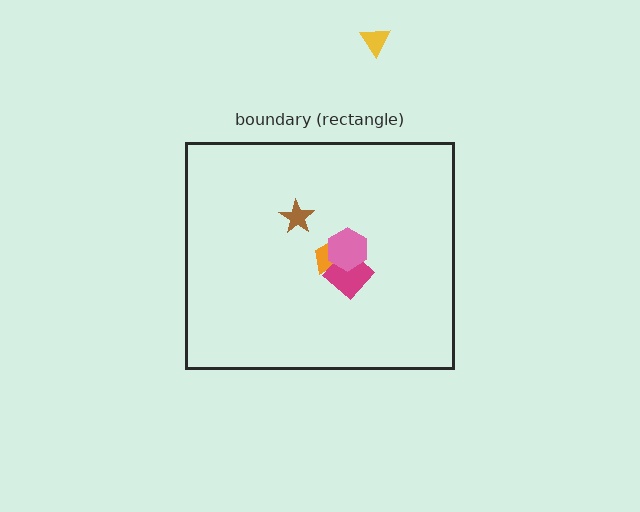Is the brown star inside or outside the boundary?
Inside.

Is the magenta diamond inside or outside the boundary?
Inside.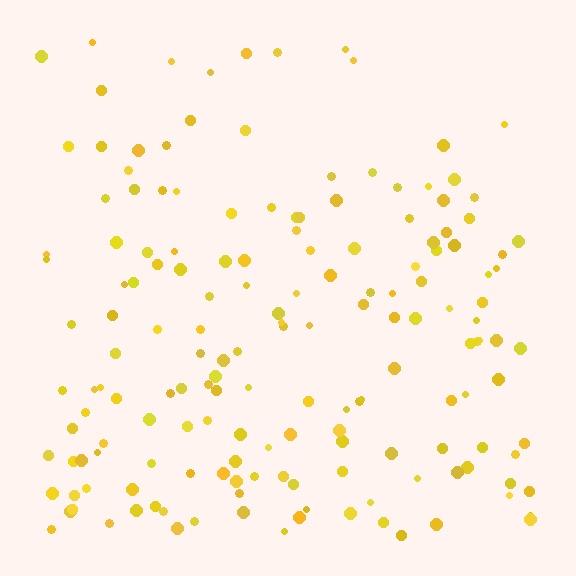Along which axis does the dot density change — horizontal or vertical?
Vertical.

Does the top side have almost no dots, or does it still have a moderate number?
Still a moderate number, just noticeably fewer than the bottom.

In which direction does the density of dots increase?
From top to bottom, with the bottom side densest.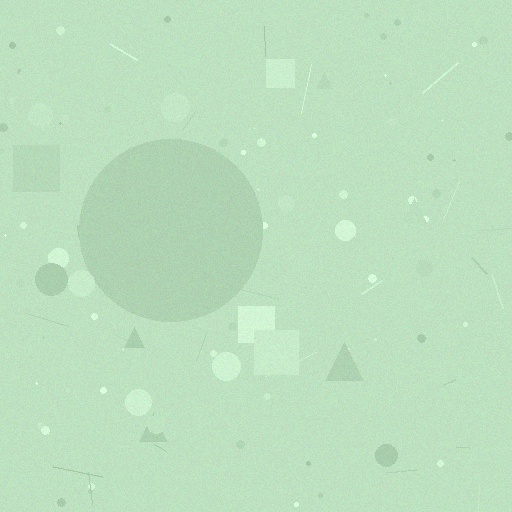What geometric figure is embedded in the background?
A circle is embedded in the background.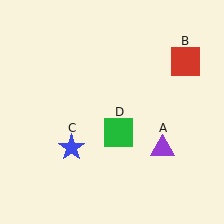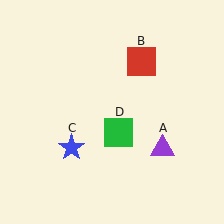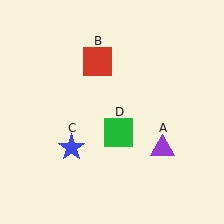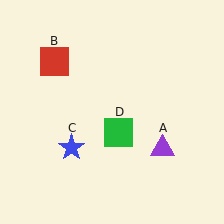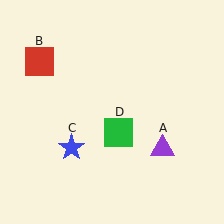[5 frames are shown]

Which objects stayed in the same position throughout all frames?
Purple triangle (object A) and blue star (object C) and green square (object D) remained stationary.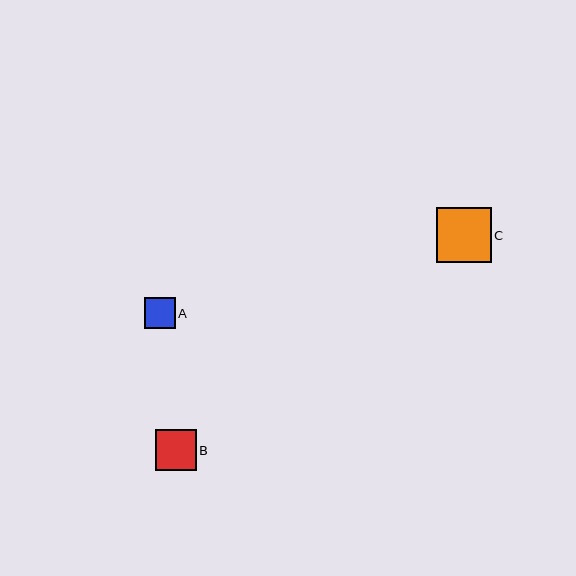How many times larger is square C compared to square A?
Square C is approximately 1.7 times the size of square A.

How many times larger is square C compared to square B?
Square C is approximately 1.3 times the size of square B.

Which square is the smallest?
Square A is the smallest with a size of approximately 31 pixels.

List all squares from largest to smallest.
From largest to smallest: C, B, A.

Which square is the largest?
Square C is the largest with a size of approximately 55 pixels.